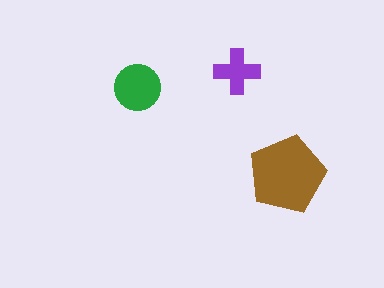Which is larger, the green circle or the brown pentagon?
The brown pentagon.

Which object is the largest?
The brown pentagon.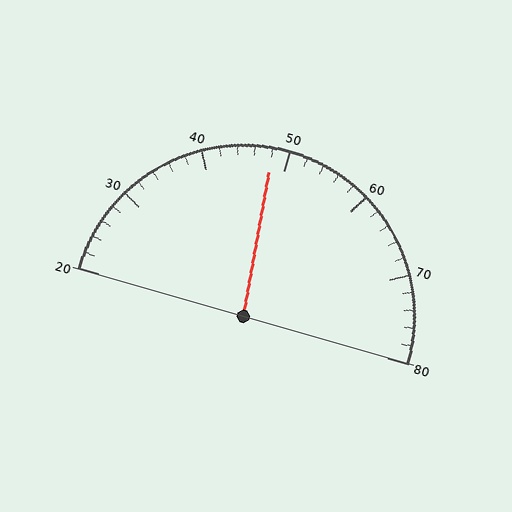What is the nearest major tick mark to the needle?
The nearest major tick mark is 50.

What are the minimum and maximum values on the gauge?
The gauge ranges from 20 to 80.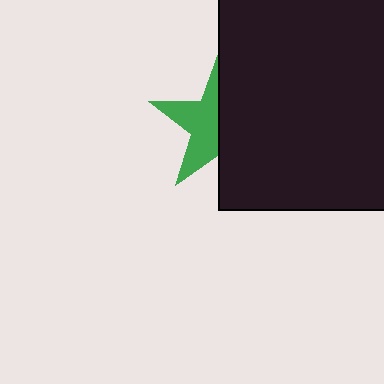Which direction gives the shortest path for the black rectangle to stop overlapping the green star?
Moving right gives the shortest separation.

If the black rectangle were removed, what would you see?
You would see the complete green star.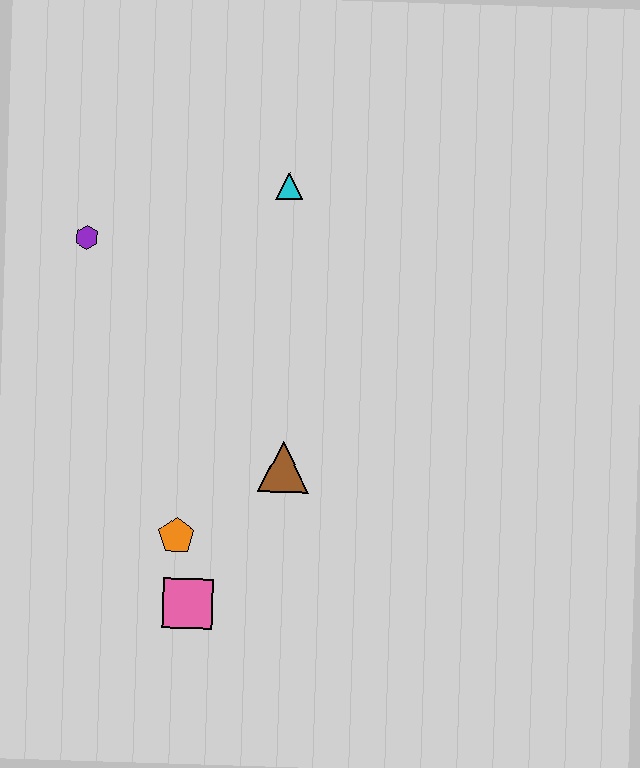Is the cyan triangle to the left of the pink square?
No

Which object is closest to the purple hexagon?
The cyan triangle is closest to the purple hexagon.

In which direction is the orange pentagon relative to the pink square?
The orange pentagon is above the pink square.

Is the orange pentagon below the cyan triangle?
Yes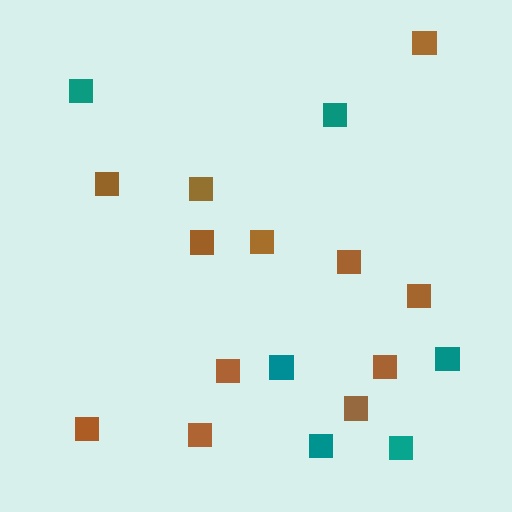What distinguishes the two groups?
There are 2 groups: one group of brown squares (12) and one group of teal squares (6).